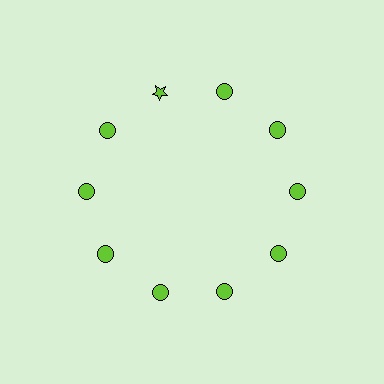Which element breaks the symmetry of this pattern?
The lime star at roughly the 11 o'clock position breaks the symmetry. All other shapes are lime circles.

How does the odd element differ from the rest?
It has a different shape: star instead of circle.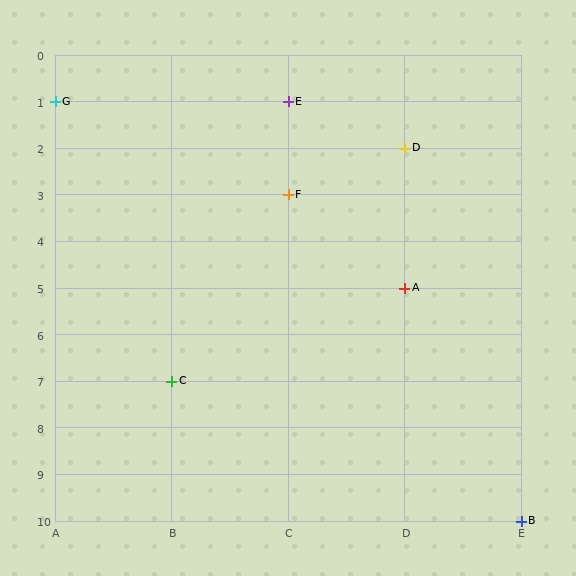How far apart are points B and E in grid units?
Points B and E are 2 columns and 9 rows apart (about 9.2 grid units diagonally).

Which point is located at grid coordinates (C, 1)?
Point E is at (C, 1).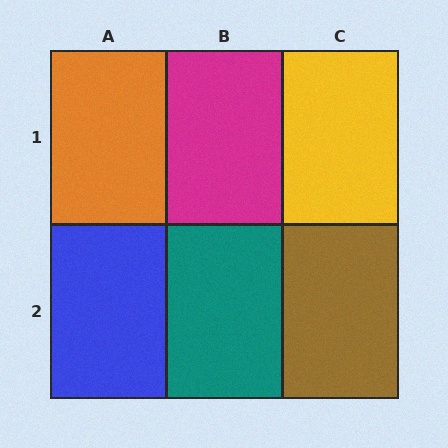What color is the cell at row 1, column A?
Orange.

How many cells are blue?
1 cell is blue.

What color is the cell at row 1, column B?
Magenta.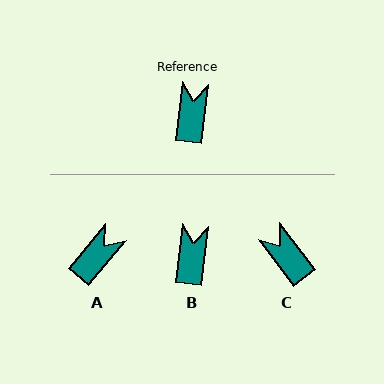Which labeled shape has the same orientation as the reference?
B.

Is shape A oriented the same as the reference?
No, it is off by about 33 degrees.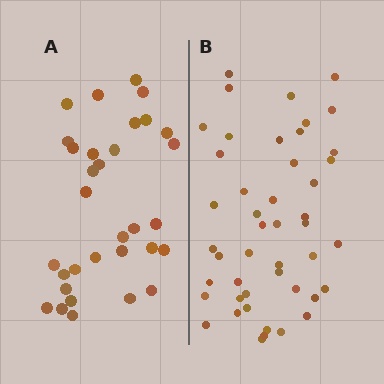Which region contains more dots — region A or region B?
Region B (the right region) has more dots.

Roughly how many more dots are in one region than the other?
Region B has approximately 15 more dots than region A.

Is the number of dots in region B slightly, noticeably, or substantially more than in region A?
Region B has noticeably more, but not dramatically so. The ratio is roughly 1.4 to 1.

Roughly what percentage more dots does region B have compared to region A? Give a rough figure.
About 45% more.